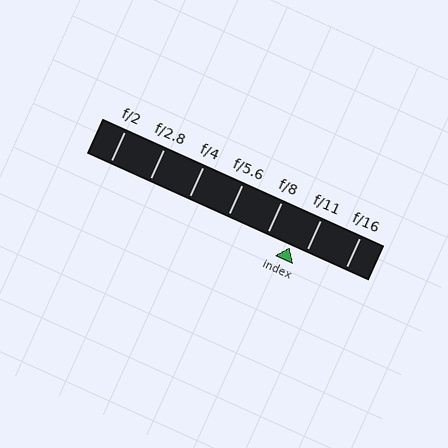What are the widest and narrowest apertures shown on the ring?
The widest aperture shown is f/2 and the narrowest is f/16.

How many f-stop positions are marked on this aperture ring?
There are 7 f-stop positions marked.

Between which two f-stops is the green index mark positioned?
The index mark is between f/8 and f/11.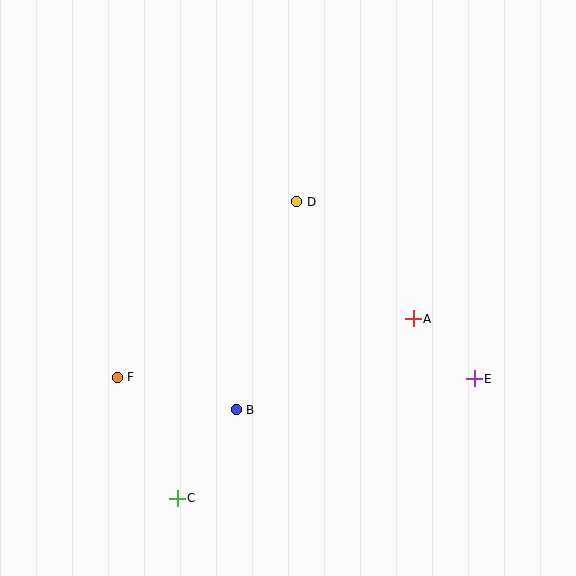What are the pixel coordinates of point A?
Point A is at (413, 319).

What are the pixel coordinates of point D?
Point D is at (297, 202).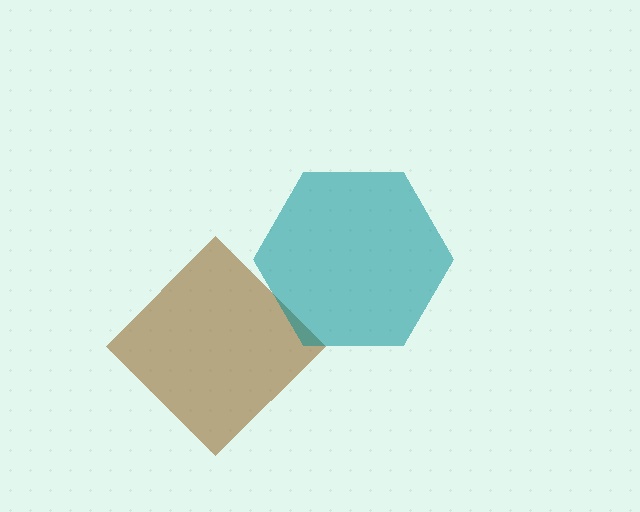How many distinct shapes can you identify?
There are 2 distinct shapes: a brown diamond, a teal hexagon.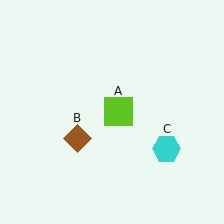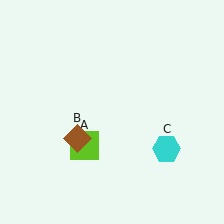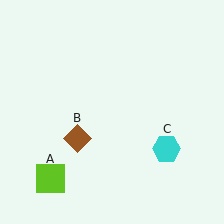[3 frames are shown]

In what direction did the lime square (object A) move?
The lime square (object A) moved down and to the left.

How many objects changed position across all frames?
1 object changed position: lime square (object A).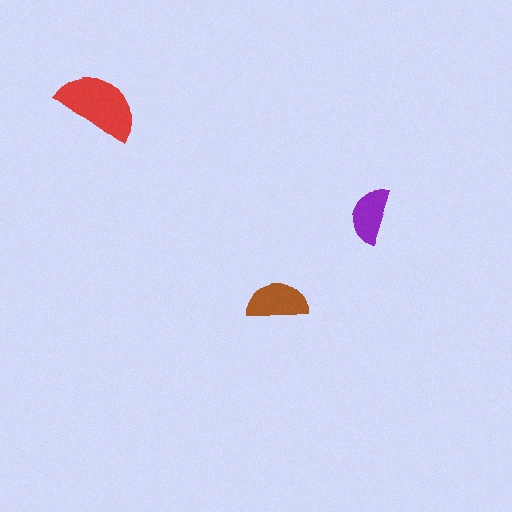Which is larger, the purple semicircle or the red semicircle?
The red one.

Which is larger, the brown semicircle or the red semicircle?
The red one.